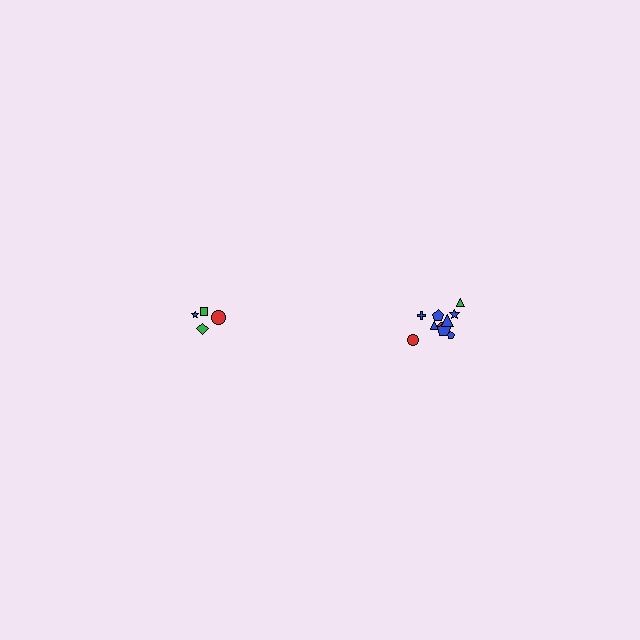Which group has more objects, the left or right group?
The right group.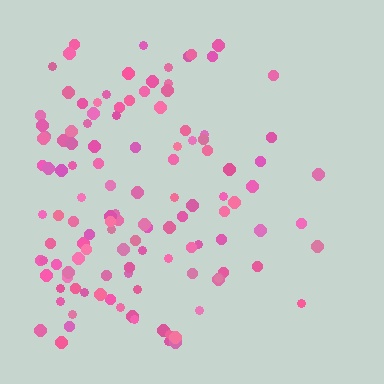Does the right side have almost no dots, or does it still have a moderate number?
Still a moderate number, just noticeably fewer than the left.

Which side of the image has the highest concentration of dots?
The left.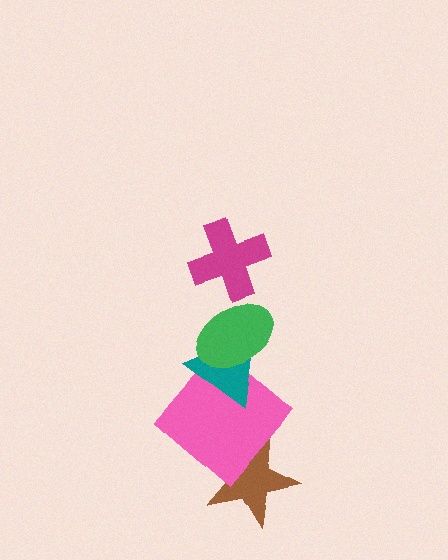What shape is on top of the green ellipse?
The magenta cross is on top of the green ellipse.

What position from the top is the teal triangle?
The teal triangle is 3rd from the top.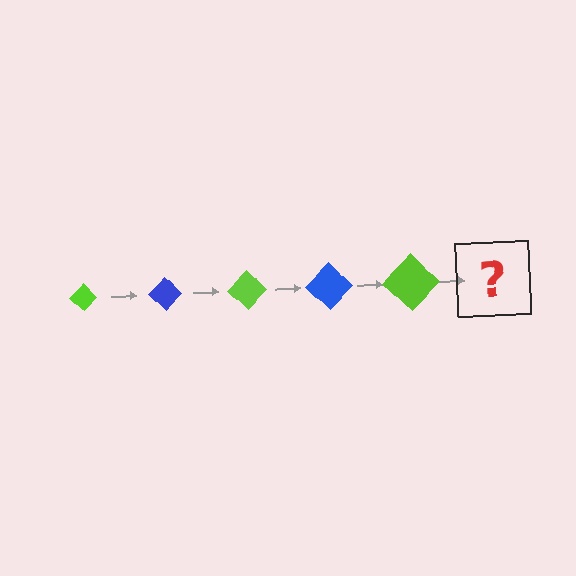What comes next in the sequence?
The next element should be a blue diamond, larger than the previous one.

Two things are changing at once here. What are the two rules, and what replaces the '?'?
The two rules are that the diamond grows larger each step and the color cycles through lime and blue. The '?' should be a blue diamond, larger than the previous one.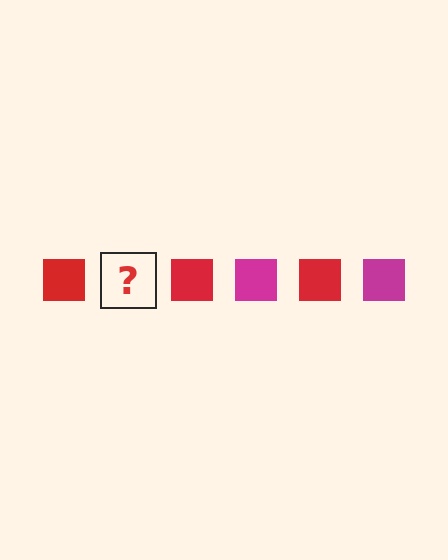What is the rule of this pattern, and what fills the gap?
The rule is that the pattern cycles through red, magenta squares. The gap should be filled with a magenta square.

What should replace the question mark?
The question mark should be replaced with a magenta square.